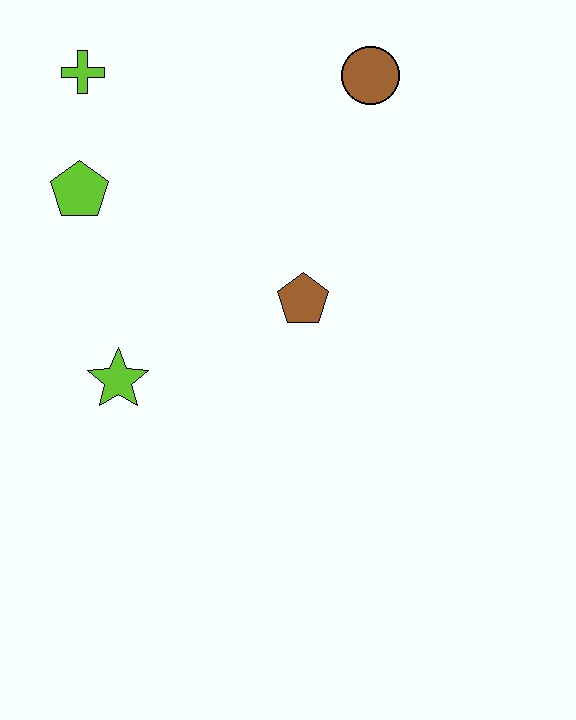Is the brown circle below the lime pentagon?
No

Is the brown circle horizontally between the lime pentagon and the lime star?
No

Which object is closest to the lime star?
The lime pentagon is closest to the lime star.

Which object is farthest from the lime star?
The brown circle is farthest from the lime star.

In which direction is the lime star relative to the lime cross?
The lime star is below the lime cross.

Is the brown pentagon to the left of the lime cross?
No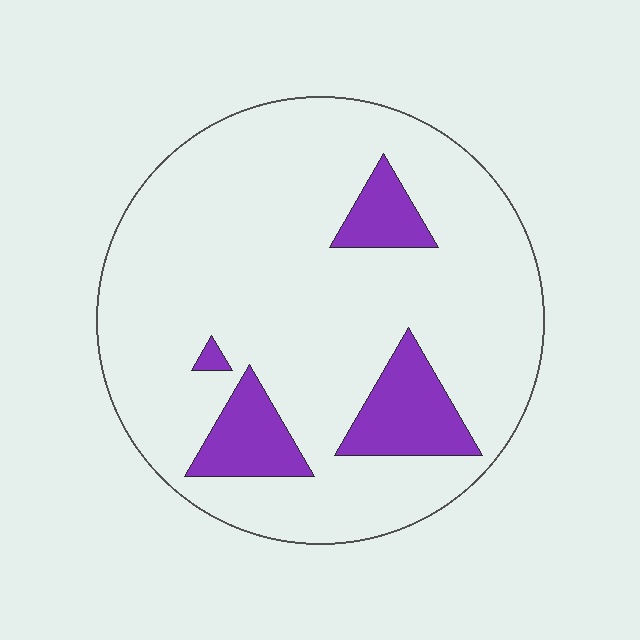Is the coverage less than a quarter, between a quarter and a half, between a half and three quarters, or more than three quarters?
Less than a quarter.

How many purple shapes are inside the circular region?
4.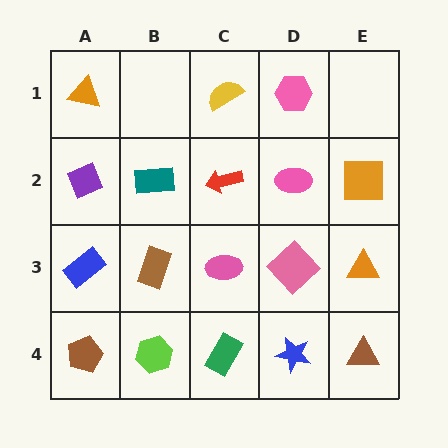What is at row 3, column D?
A pink diamond.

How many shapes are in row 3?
5 shapes.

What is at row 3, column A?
A blue rectangle.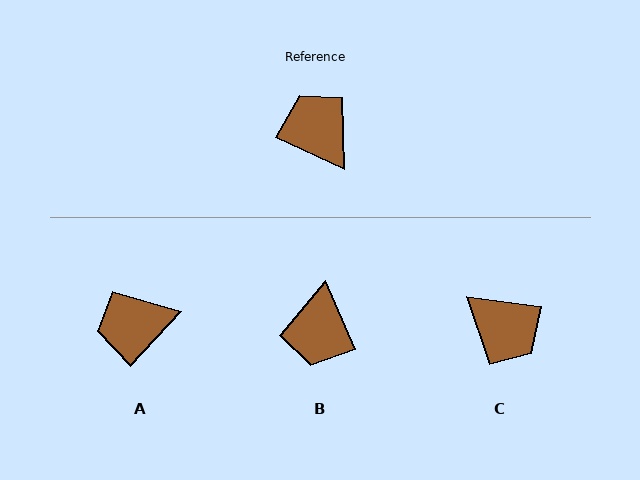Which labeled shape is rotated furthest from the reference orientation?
C, about 163 degrees away.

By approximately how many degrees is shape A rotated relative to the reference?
Approximately 72 degrees counter-clockwise.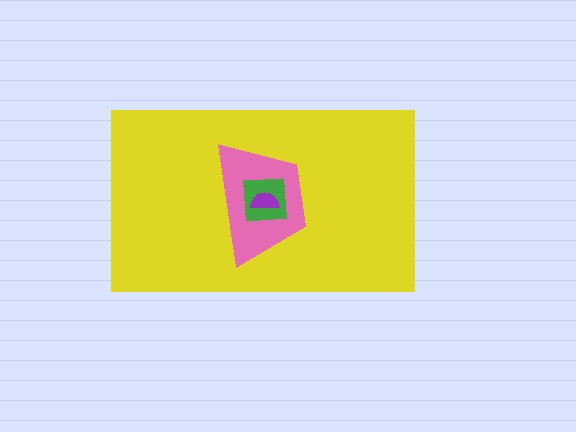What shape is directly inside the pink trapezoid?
The green square.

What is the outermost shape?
The yellow rectangle.